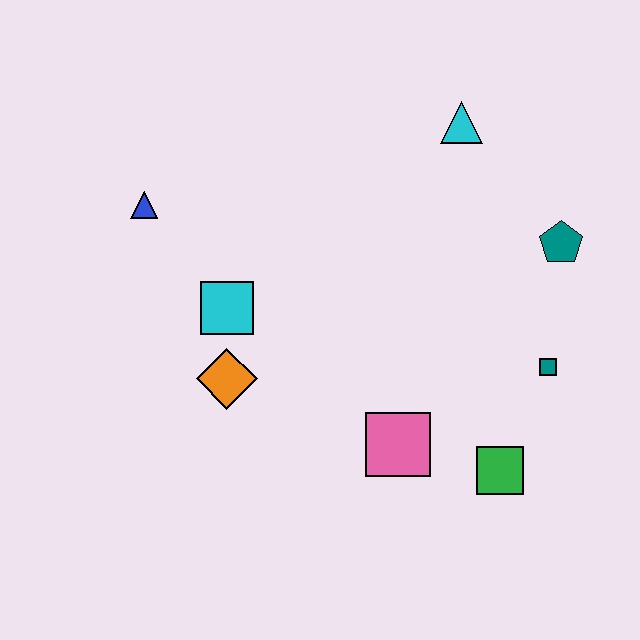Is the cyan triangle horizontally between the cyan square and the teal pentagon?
Yes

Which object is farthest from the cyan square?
The teal pentagon is farthest from the cyan square.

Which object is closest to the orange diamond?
The cyan square is closest to the orange diamond.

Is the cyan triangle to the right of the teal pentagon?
No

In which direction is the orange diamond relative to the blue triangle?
The orange diamond is below the blue triangle.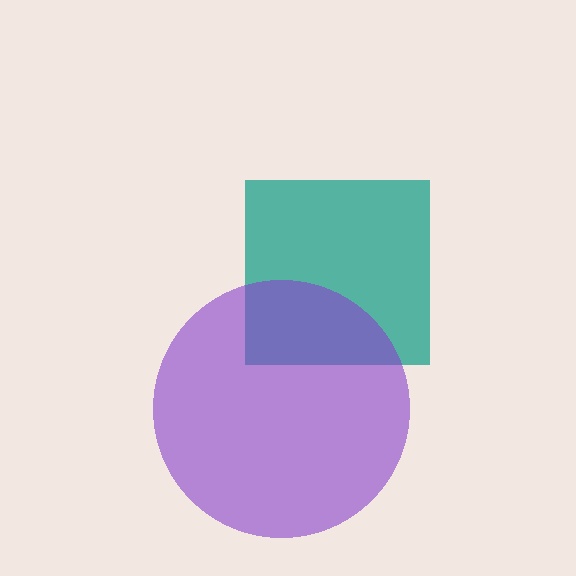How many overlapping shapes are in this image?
There are 2 overlapping shapes in the image.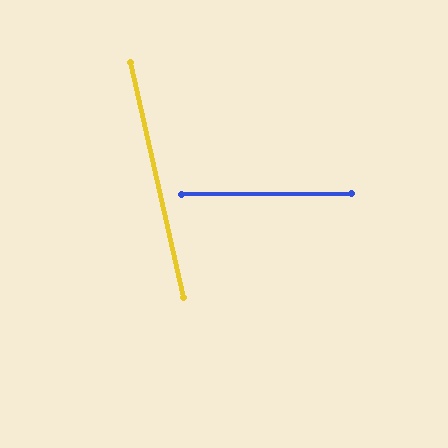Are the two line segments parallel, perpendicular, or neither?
Neither parallel nor perpendicular — they differ by about 78°.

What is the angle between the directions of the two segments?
Approximately 78 degrees.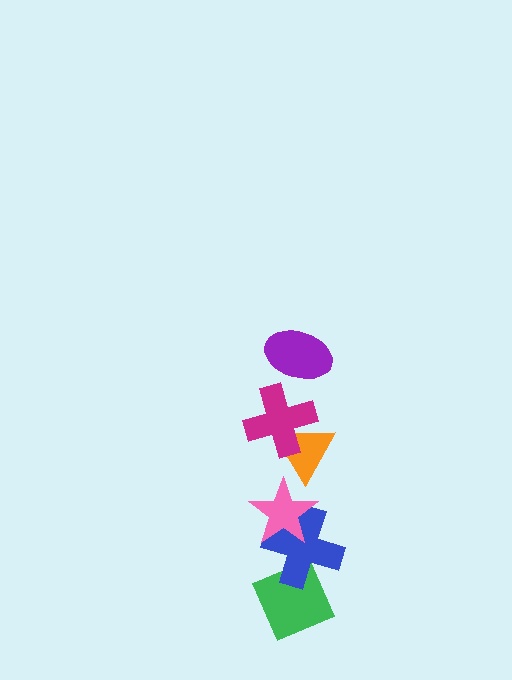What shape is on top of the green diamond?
The blue cross is on top of the green diamond.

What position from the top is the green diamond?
The green diamond is 6th from the top.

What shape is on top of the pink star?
The orange triangle is on top of the pink star.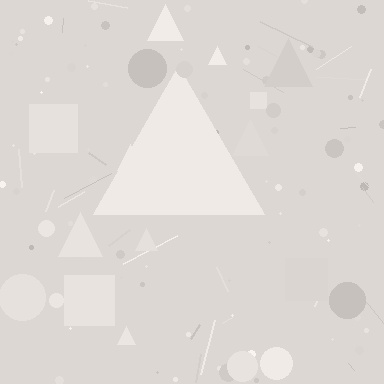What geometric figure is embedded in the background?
A triangle is embedded in the background.